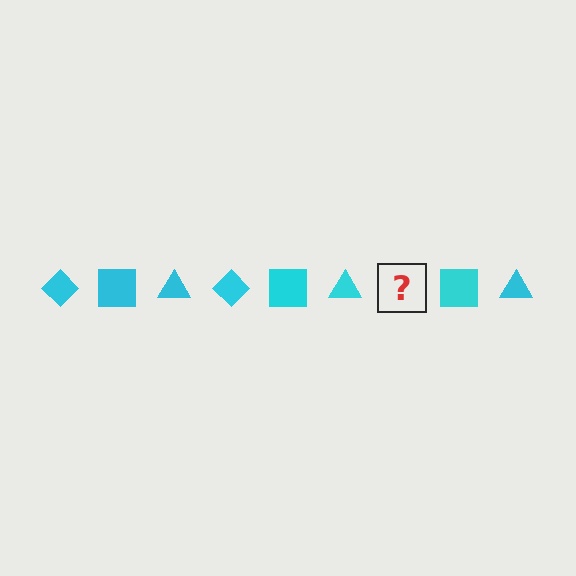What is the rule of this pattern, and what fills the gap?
The rule is that the pattern cycles through diamond, square, triangle shapes in cyan. The gap should be filled with a cyan diamond.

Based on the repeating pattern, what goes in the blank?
The blank should be a cyan diamond.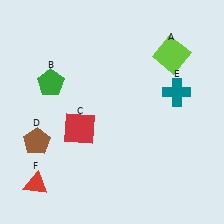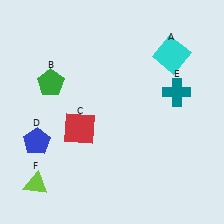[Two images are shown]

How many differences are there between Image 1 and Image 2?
There are 3 differences between the two images.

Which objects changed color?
A changed from lime to cyan. D changed from brown to blue. F changed from red to lime.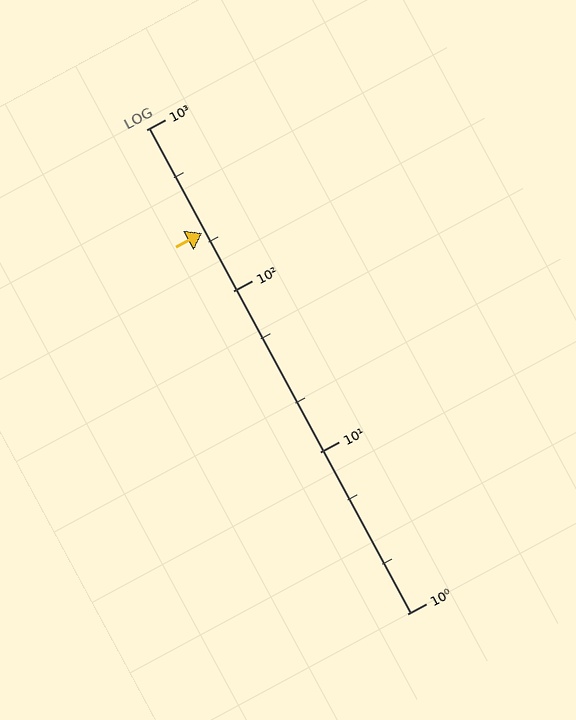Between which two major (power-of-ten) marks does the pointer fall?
The pointer is between 100 and 1000.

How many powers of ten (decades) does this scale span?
The scale spans 3 decades, from 1 to 1000.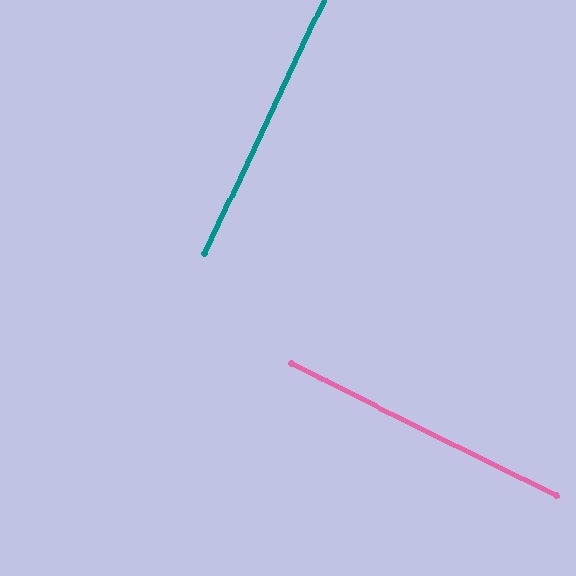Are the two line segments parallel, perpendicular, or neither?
Perpendicular — they meet at approximately 89°.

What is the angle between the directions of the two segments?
Approximately 89 degrees.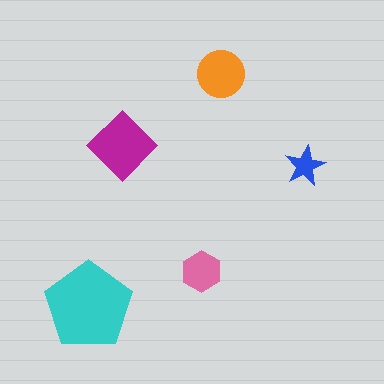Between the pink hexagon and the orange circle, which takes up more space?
The orange circle.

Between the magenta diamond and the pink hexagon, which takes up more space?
The magenta diamond.